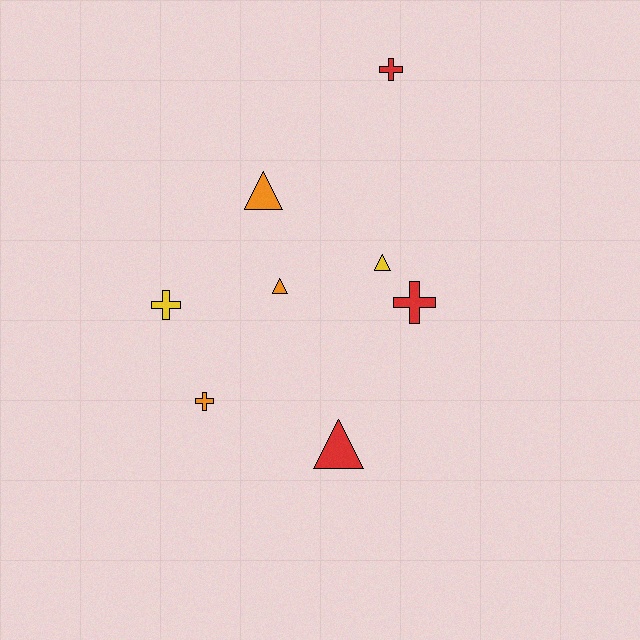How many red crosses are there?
There are 2 red crosses.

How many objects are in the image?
There are 8 objects.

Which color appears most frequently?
Red, with 3 objects.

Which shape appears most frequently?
Triangle, with 4 objects.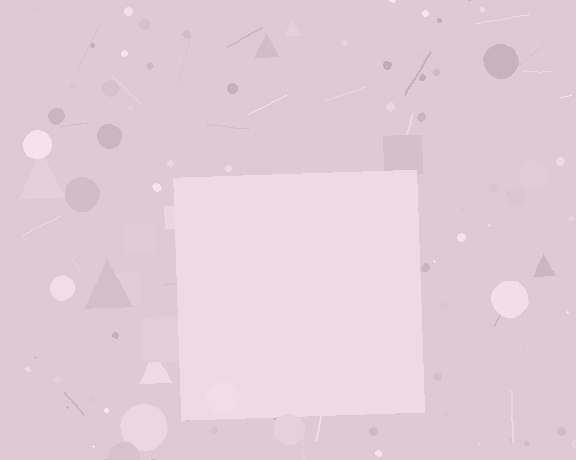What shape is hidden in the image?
A square is hidden in the image.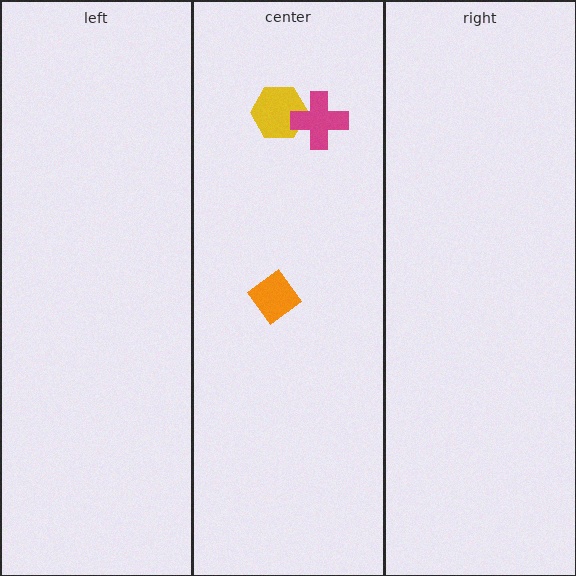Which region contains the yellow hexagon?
The center region.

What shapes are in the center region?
The yellow hexagon, the orange diamond, the magenta cross.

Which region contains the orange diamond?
The center region.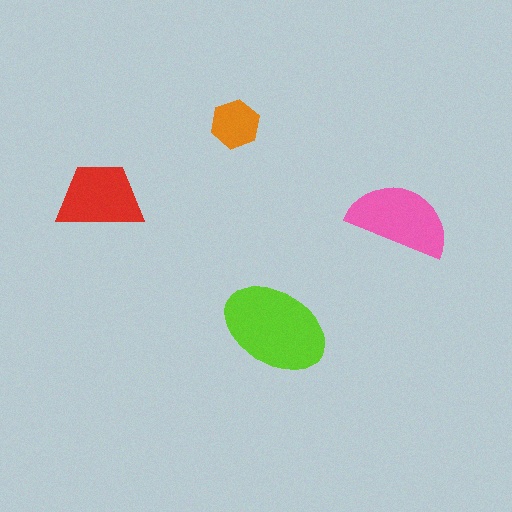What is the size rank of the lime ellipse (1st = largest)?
1st.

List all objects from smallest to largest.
The orange hexagon, the red trapezoid, the pink semicircle, the lime ellipse.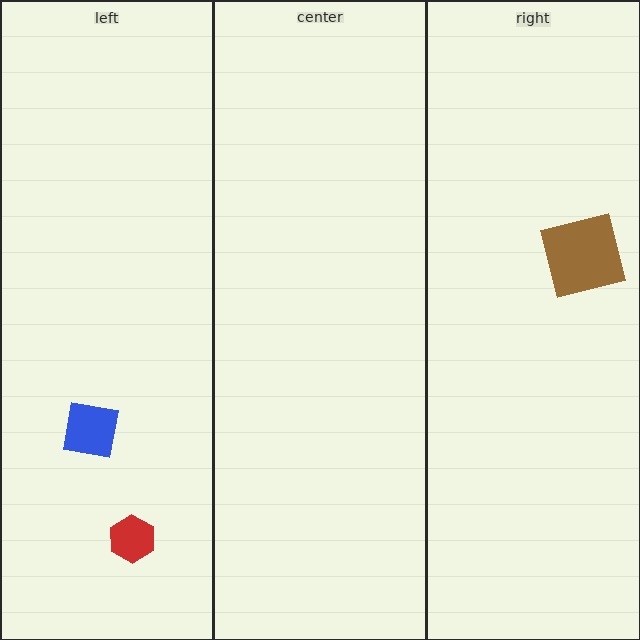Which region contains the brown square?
The right region.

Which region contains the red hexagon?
The left region.